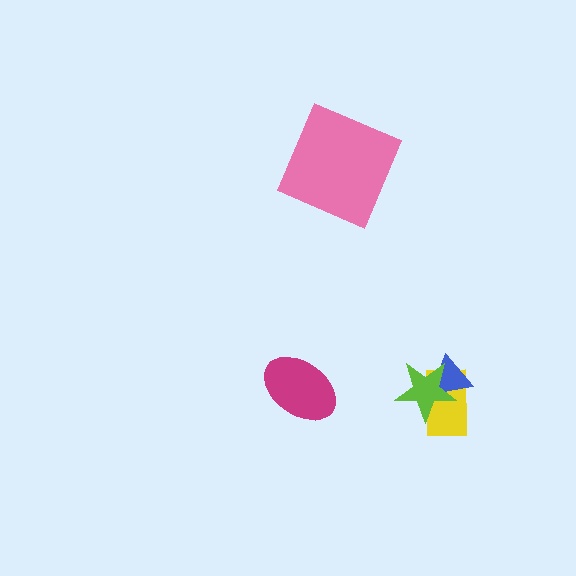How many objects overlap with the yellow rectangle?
2 objects overlap with the yellow rectangle.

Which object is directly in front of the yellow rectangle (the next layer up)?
The blue triangle is directly in front of the yellow rectangle.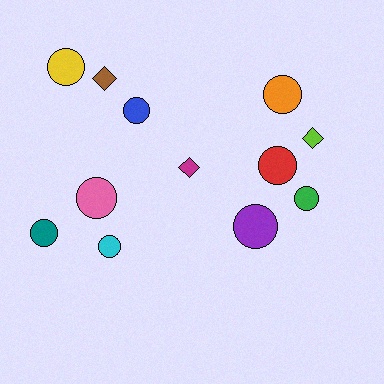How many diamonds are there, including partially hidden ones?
There are 3 diamonds.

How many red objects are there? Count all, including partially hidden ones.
There is 1 red object.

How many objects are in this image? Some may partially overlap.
There are 12 objects.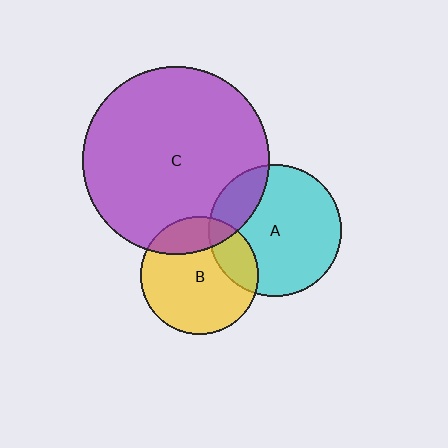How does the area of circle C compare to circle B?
Approximately 2.5 times.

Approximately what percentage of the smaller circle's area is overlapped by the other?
Approximately 20%.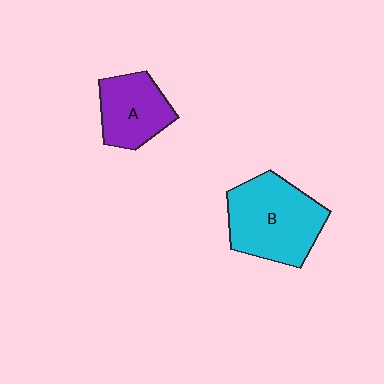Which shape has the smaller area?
Shape A (purple).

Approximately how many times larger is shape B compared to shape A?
Approximately 1.5 times.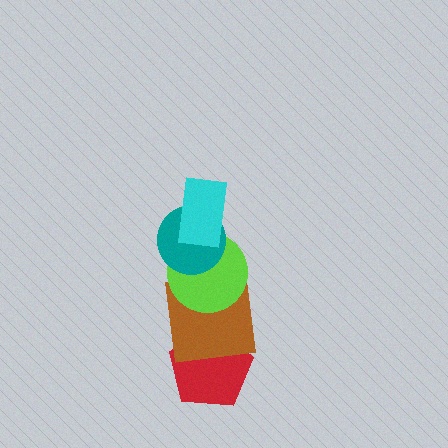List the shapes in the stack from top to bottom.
From top to bottom: the cyan rectangle, the teal circle, the lime circle, the brown square, the red pentagon.